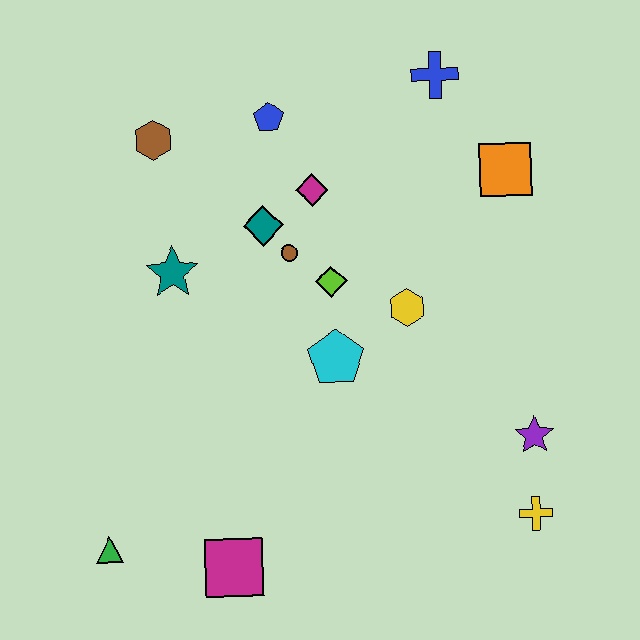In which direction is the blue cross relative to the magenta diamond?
The blue cross is to the right of the magenta diamond.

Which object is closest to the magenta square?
The green triangle is closest to the magenta square.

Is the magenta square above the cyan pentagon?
No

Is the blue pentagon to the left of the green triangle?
No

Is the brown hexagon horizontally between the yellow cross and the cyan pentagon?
No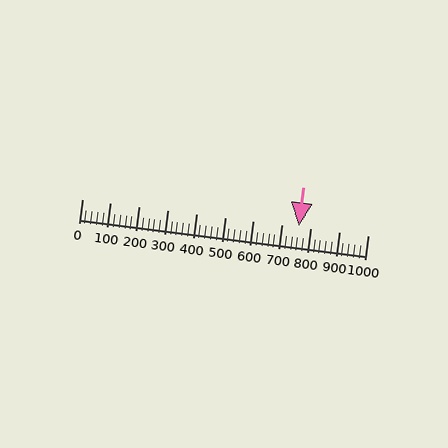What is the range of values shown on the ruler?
The ruler shows values from 0 to 1000.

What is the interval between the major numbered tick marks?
The major tick marks are spaced 100 units apart.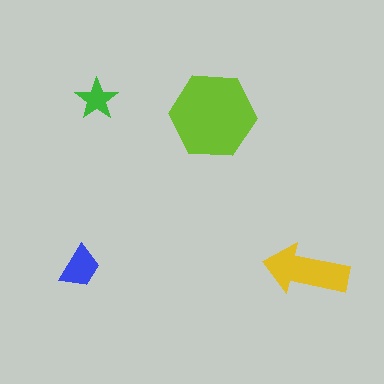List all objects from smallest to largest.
The green star, the blue trapezoid, the yellow arrow, the lime hexagon.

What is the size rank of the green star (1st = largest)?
4th.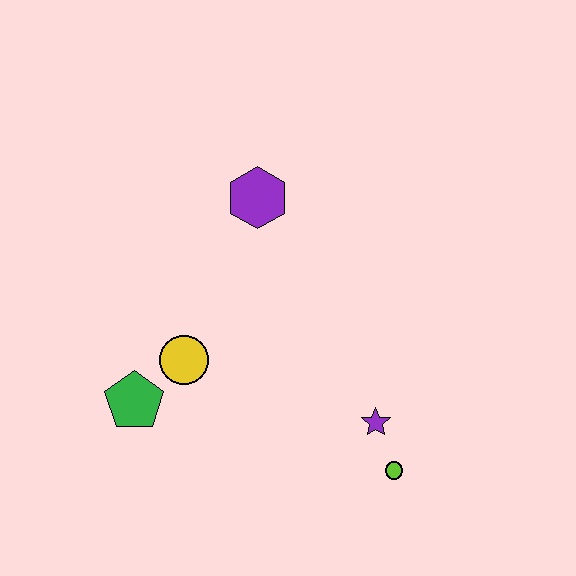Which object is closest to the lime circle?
The purple star is closest to the lime circle.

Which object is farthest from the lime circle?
The purple hexagon is farthest from the lime circle.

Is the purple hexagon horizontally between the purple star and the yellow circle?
Yes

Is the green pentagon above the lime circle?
Yes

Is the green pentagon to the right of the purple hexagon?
No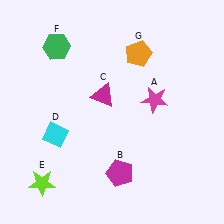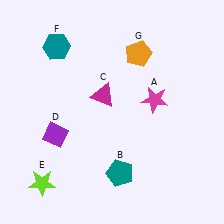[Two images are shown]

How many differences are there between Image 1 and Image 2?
There are 3 differences between the two images.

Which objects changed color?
B changed from magenta to teal. D changed from cyan to purple. F changed from green to teal.